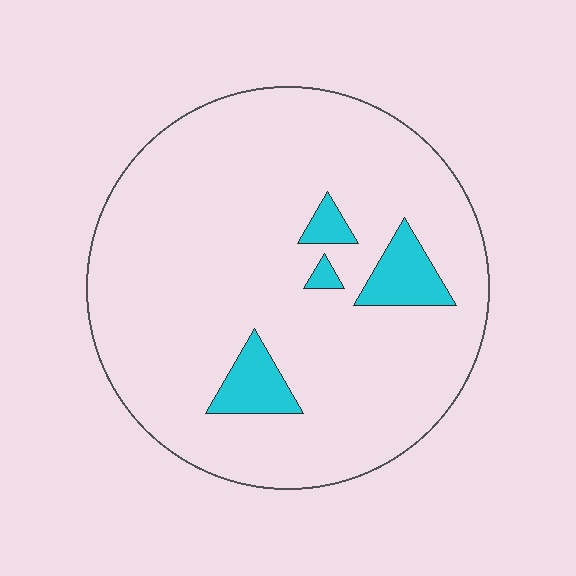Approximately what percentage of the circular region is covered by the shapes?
Approximately 10%.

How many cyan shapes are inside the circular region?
4.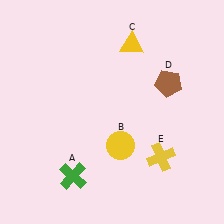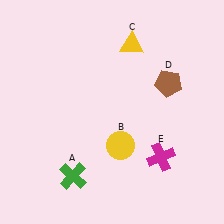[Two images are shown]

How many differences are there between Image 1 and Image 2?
There is 1 difference between the two images.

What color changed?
The cross (E) changed from yellow in Image 1 to magenta in Image 2.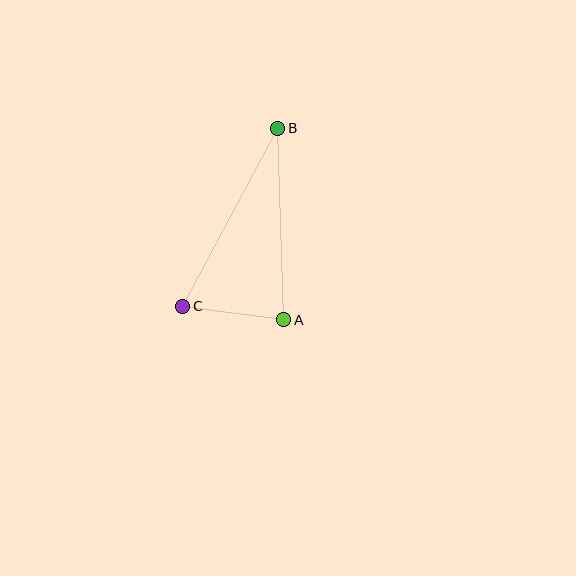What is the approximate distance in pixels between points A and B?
The distance between A and B is approximately 191 pixels.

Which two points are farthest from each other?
Points B and C are farthest from each other.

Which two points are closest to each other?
Points A and C are closest to each other.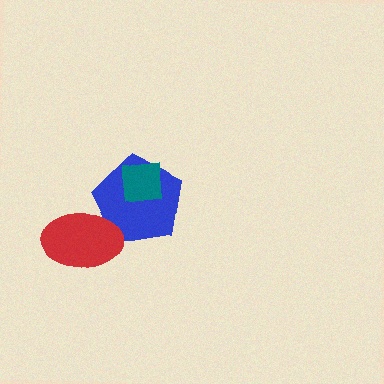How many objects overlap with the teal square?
1 object overlaps with the teal square.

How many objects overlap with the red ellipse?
1 object overlaps with the red ellipse.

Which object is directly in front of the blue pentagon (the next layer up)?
The red ellipse is directly in front of the blue pentagon.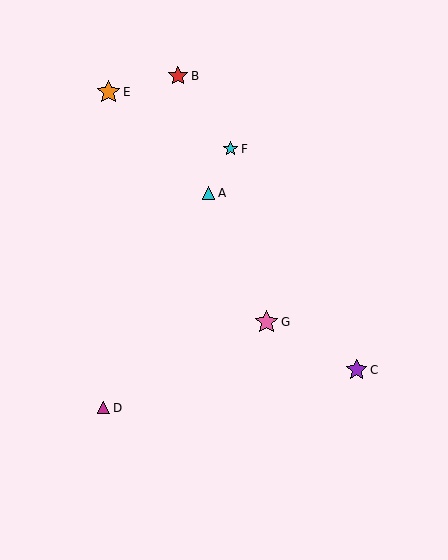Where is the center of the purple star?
The center of the purple star is at (357, 370).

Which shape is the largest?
The orange star (labeled E) is the largest.